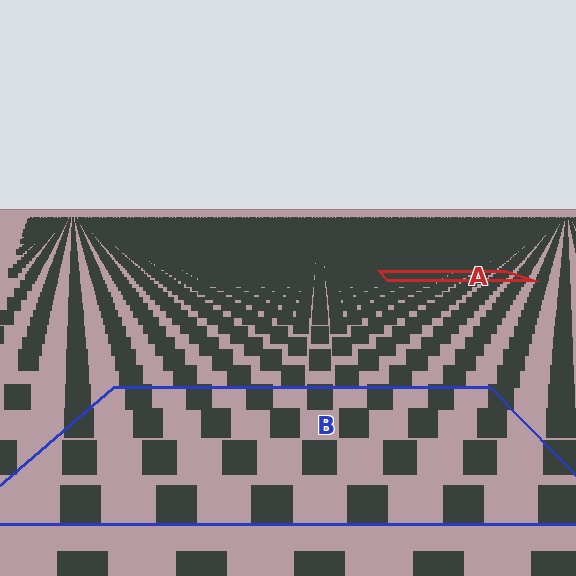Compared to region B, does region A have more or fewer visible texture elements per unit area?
Region A has more texture elements per unit area — they are packed more densely because it is farther away.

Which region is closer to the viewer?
Region B is closer. The texture elements there are larger and more spread out.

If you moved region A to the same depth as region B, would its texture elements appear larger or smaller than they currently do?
They would appear larger. At a closer depth, the same texture elements are projected at a bigger on-screen size.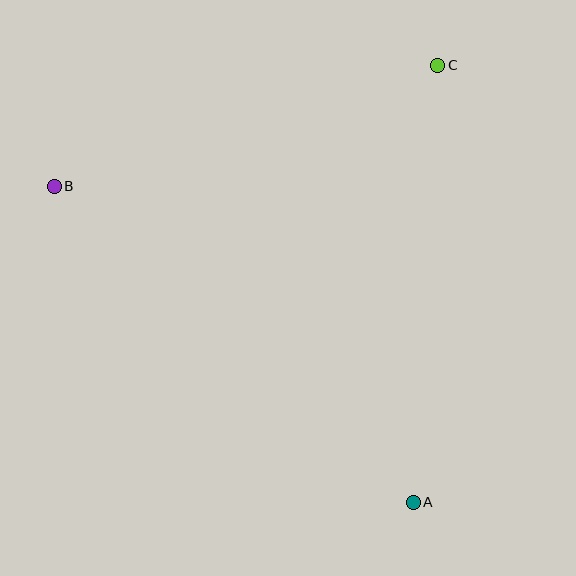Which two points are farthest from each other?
Points A and B are farthest from each other.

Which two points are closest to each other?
Points B and C are closest to each other.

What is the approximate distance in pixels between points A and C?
The distance between A and C is approximately 438 pixels.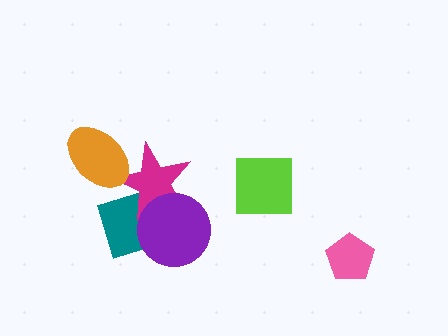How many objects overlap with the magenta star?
3 objects overlap with the magenta star.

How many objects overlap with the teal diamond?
2 objects overlap with the teal diamond.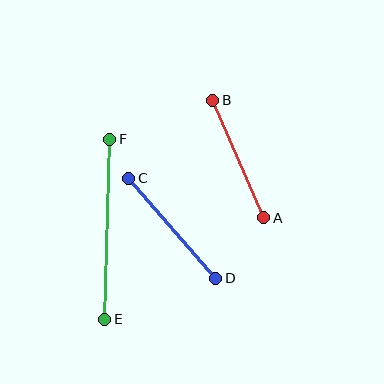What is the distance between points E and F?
The distance is approximately 180 pixels.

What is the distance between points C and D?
The distance is approximately 132 pixels.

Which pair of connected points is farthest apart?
Points E and F are farthest apart.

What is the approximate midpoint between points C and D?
The midpoint is at approximately (172, 228) pixels.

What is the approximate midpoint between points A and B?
The midpoint is at approximately (238, 159) pixels.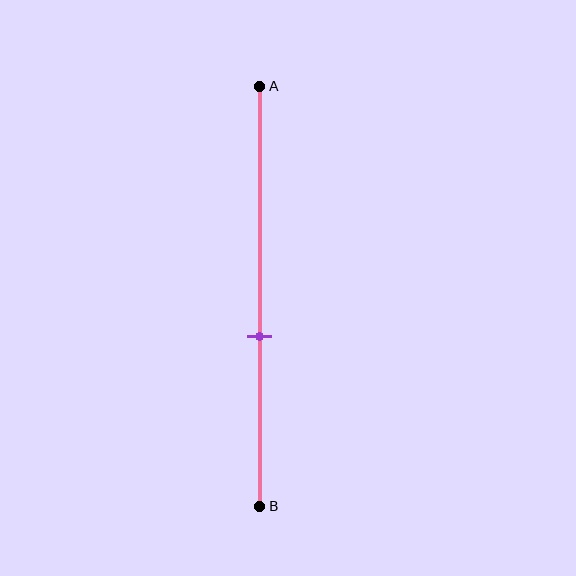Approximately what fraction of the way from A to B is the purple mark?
The purple mark is approximately 60% of the way from A to B.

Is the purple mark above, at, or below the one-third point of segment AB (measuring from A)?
The purple mark is below the one-third point of segment AB.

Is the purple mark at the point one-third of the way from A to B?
No, the mark is at about 60% from A, not at the 33% one-third point.